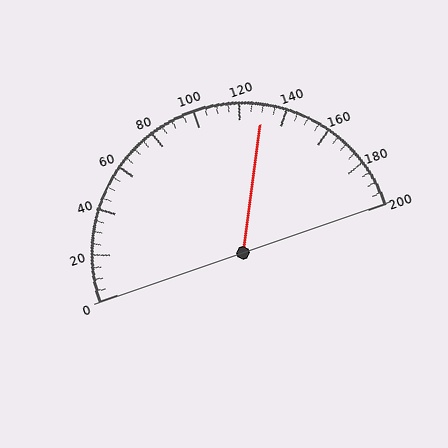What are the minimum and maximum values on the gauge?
The gauge ranges from 0 to 200.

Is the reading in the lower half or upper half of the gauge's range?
The reading is in the upper half of the range (0 to 200).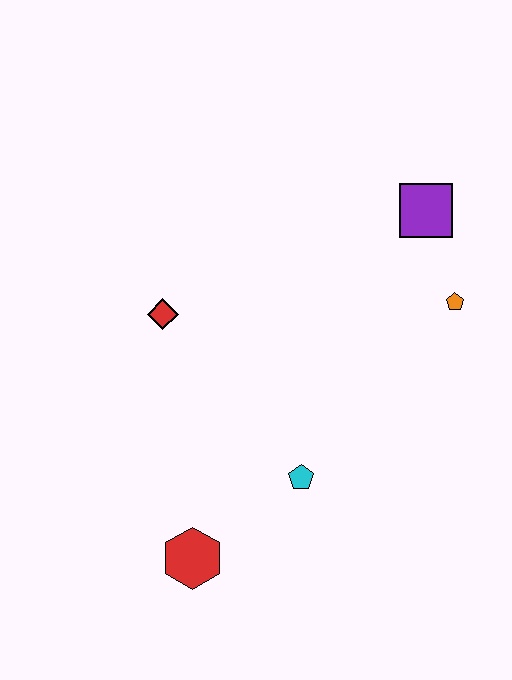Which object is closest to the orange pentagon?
The purple square is closest to the orange pentagon.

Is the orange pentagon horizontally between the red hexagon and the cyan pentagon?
No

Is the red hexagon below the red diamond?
Yes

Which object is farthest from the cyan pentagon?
The purple square is farthest from the cyan pentagon.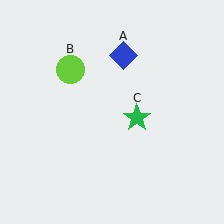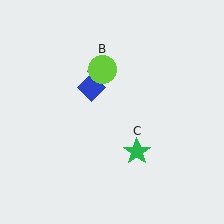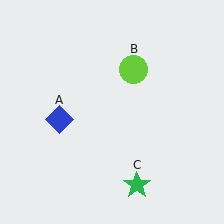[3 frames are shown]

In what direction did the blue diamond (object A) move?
The blue diamond (object A) moved down and to the left.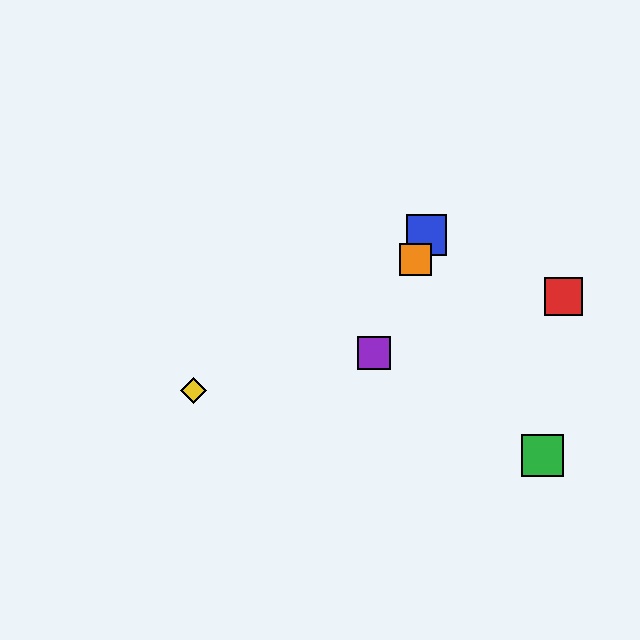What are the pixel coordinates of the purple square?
The purple square is at (374, 353).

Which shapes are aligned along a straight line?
The blue square, the purple square, the orange square are aligned along a straight line.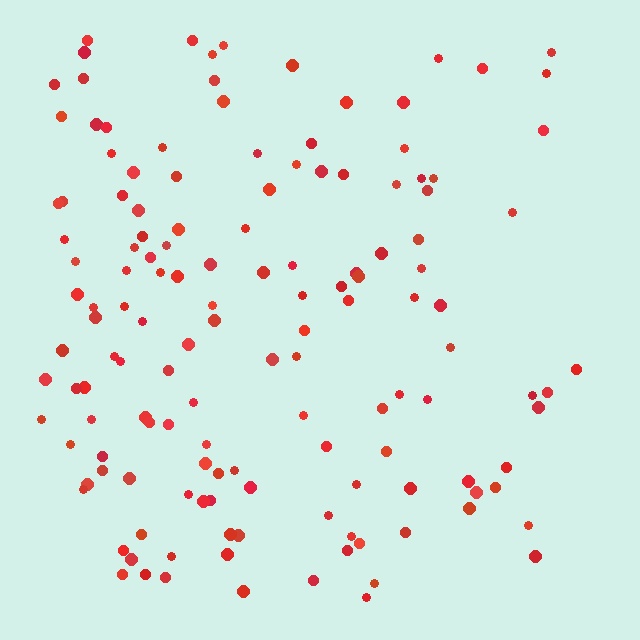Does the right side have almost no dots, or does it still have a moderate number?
Still a moderate number, just noticeably fewer than the left.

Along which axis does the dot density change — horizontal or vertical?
Horizontal.